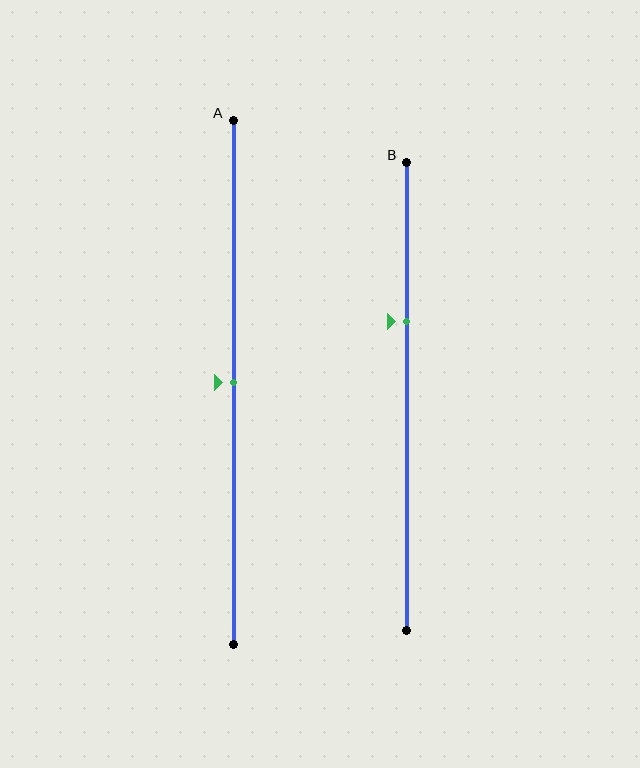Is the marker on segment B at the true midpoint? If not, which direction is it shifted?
No, the marker on segment B is shifted upward by about 16% of the segment length.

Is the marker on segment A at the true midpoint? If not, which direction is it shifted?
Yes, the marker on segment A is at the true midpoint.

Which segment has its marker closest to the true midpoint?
Segment A has its marker closest to the true midpoint.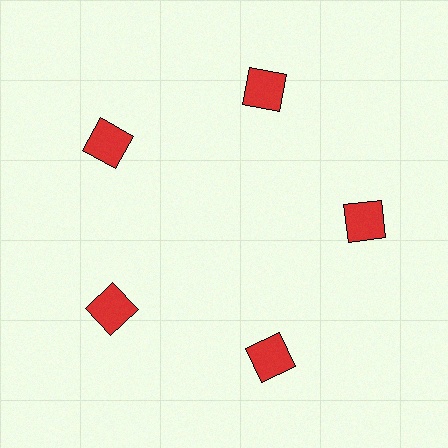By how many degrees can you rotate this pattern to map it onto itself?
The pattern maps onto itself every 72 degrees of rotation.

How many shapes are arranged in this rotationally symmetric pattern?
There are 5 shapes, arranged in 5 groups of 1.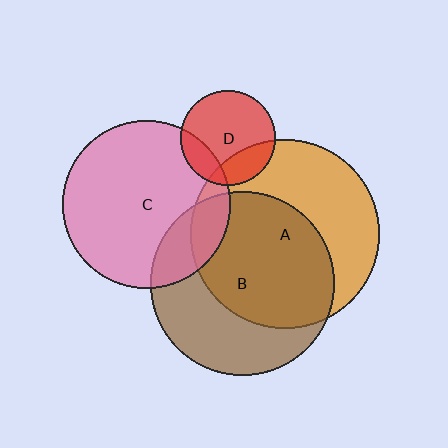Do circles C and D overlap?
Yes.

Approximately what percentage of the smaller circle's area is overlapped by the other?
Approximately 20%.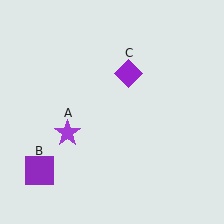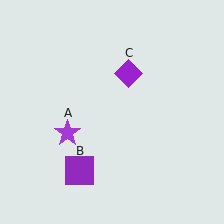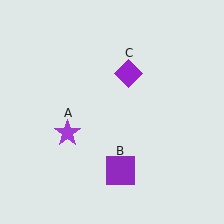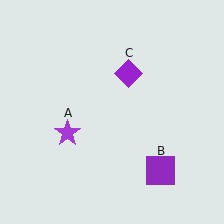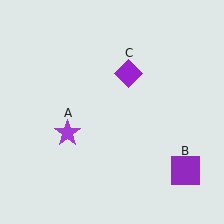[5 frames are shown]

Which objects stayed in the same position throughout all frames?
Purple star (object A) and purple diamond (object C) remained stationary.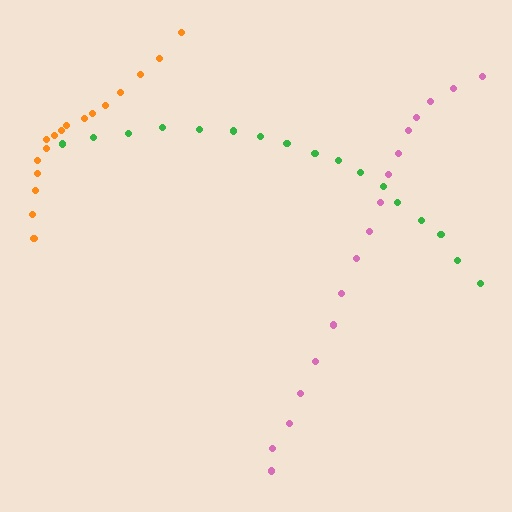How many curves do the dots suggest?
There are 3 distinct paths.